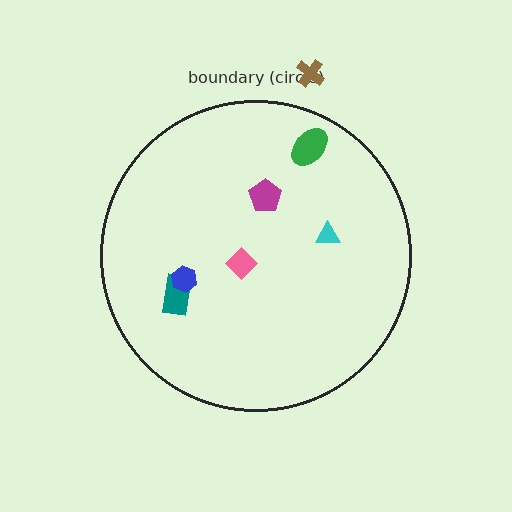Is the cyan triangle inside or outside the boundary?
Inside.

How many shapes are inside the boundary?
6 inside, 1 outside.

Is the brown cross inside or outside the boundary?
Outside.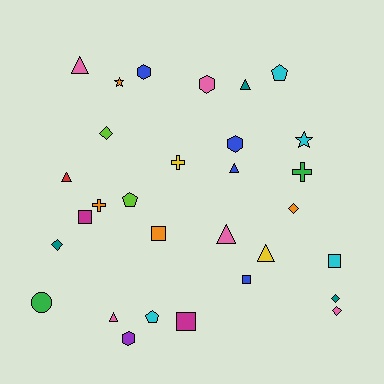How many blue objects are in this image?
There are 4 blue objects.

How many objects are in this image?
There are 30 objects.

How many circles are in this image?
There is 1 circle.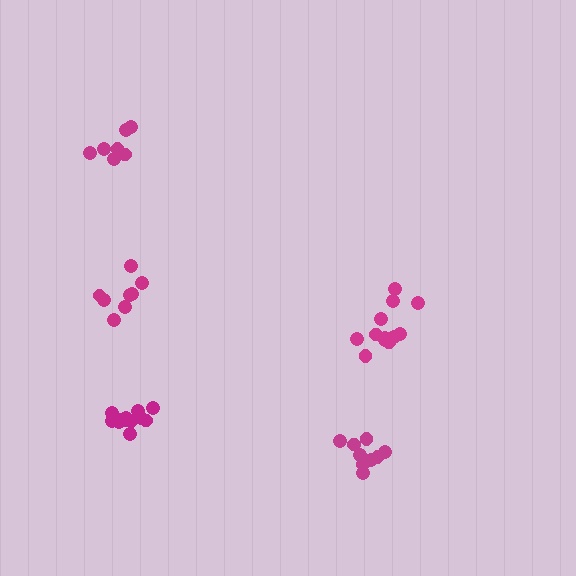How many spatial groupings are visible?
There are 5 spatial groupings.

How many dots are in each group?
Group 1: 7 dots, Group 2: 12 dots, Group 3: 12 dots, Group 4: 8 dots, Group 5: 9 dots (48 total).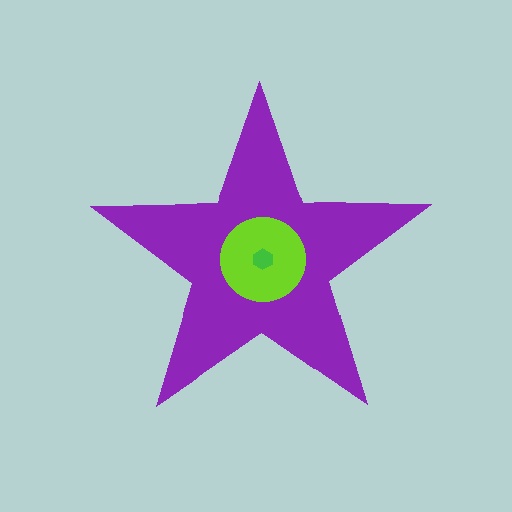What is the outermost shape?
The purple star.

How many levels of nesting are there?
3.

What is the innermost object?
The green hexagon.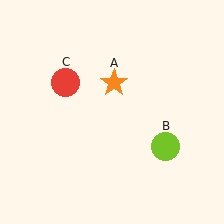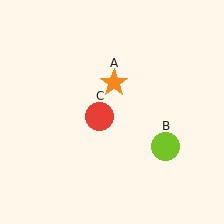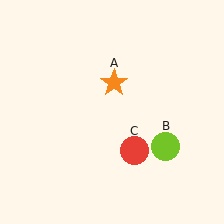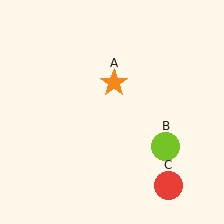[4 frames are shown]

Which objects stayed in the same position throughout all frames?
Orange star (object A) and lime circle (object B) remained stationary.